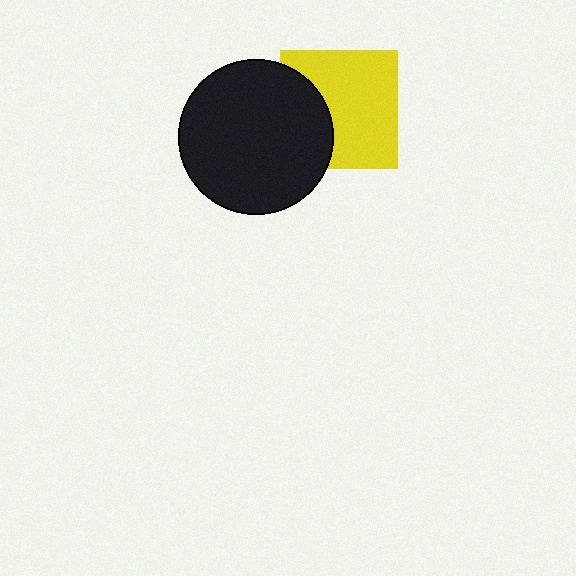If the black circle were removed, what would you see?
You would see the complete yellow square.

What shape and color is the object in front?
The object in front is a black circle.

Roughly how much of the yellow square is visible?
Most of it is visible (roughly 67%).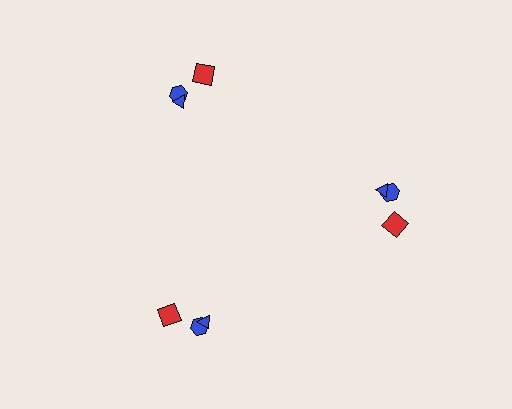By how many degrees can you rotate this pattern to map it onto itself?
The pattern maps onto itself every 120 degrees of rotation.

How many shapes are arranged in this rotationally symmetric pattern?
There are 9 shapes, arranged in 3 groups of 3.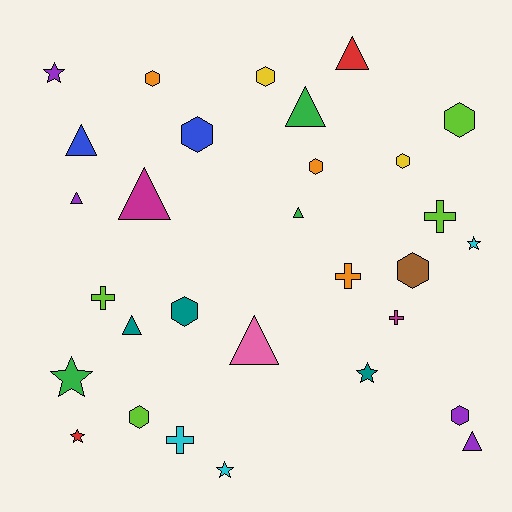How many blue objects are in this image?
There are 2 blue objects.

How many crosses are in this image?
There are 5 crosses.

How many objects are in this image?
There are 30 objects.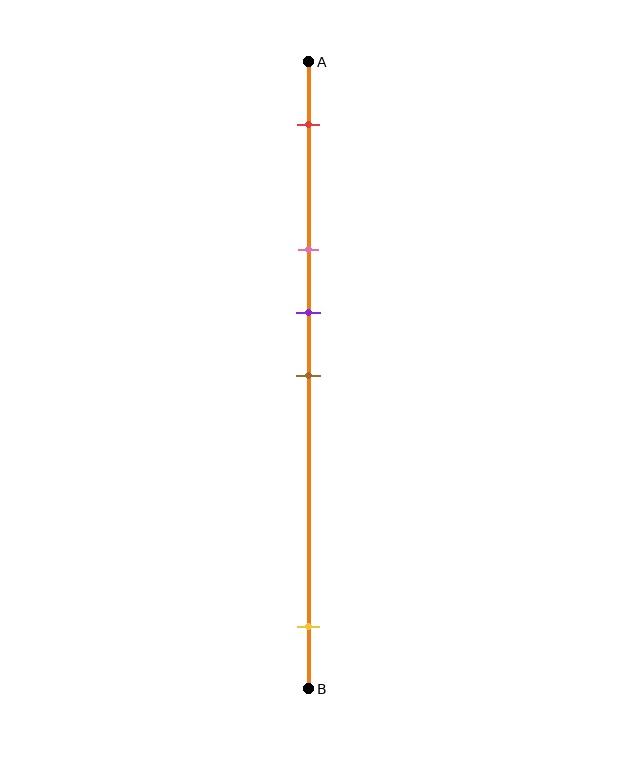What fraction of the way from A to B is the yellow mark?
The yellow mark is approximately 90% (0.9) of the way from A to B.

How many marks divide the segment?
There are 5 marks dividing the segment.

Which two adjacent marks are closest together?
The purple and brown marks are the closest adjacent pair.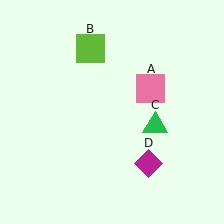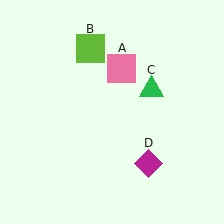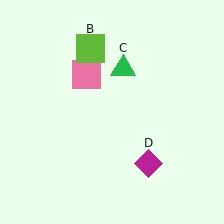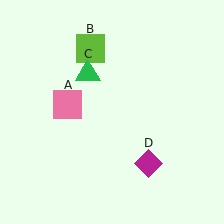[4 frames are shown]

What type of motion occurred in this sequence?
The pink square (object A), green triangle (object C) rotated counterclockwise around the center of the scene.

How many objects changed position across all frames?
2 objects changed position: pink square (object A), green triangle (object C).